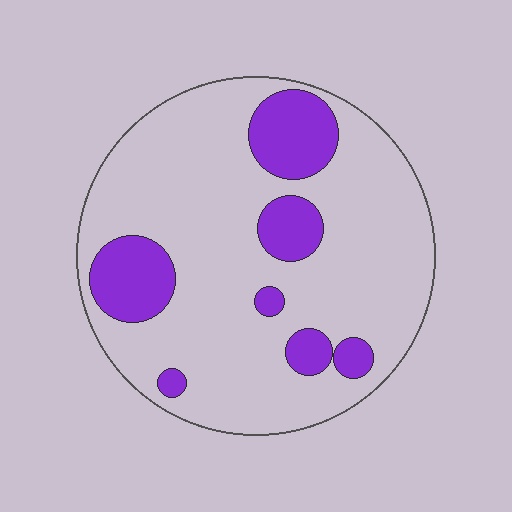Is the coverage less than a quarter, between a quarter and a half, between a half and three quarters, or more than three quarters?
Less than a quarter.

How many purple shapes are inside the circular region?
7.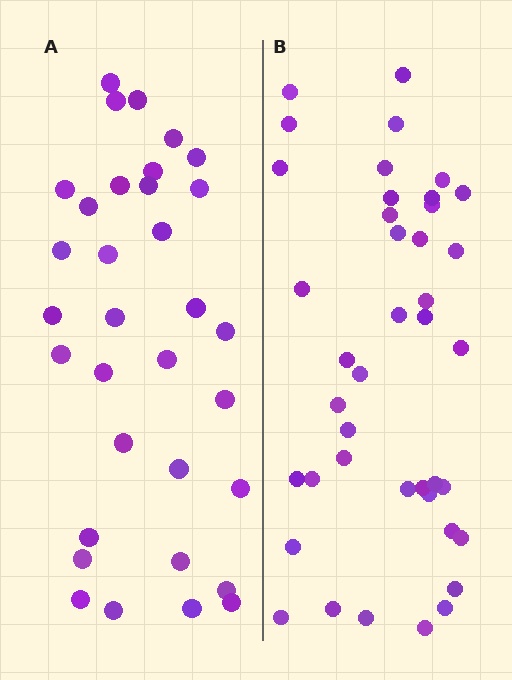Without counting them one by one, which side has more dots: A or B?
Region B (the right region) has more dots.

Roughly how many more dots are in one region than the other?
Region B has roughly 8 or so more dots than region A.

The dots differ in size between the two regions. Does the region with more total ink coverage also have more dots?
No. Region A has more total ink coverage because its dots are larger, but region B actually contains more individual dots. Total area can be misleading — the number of items is what matters here.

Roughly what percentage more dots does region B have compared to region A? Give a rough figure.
About 25% more.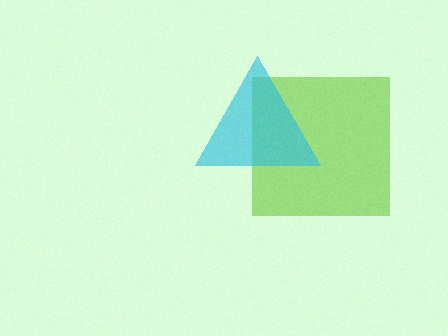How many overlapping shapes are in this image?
There are 2 overlapping shapes in the image.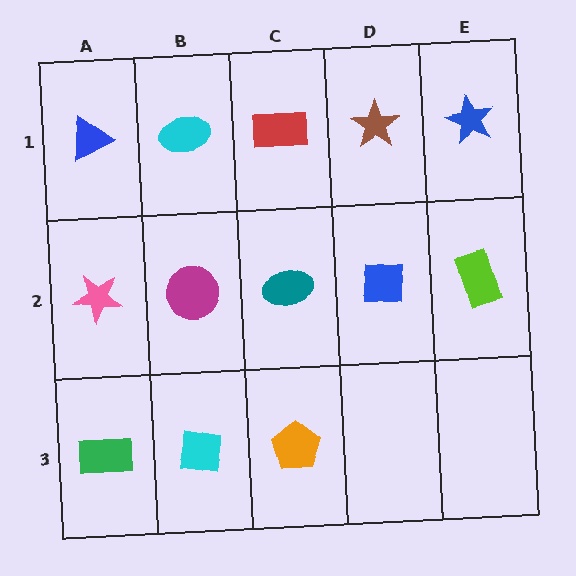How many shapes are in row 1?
5 shapes.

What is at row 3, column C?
An orange pentagon.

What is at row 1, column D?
A brown star.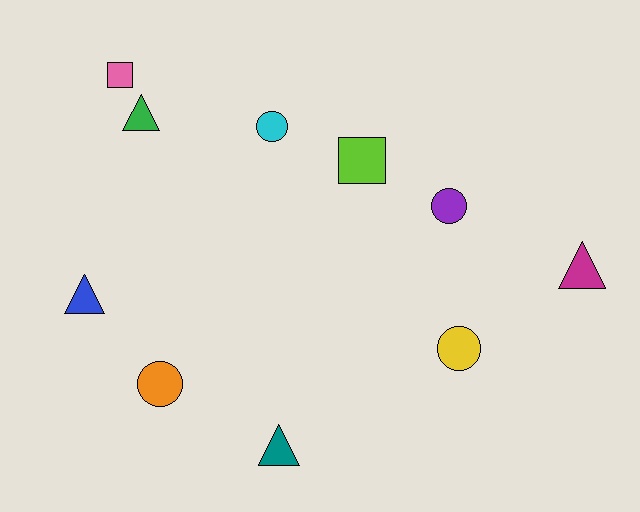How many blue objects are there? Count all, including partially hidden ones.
There is 1 blue object.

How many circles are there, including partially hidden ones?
There are 4 circles.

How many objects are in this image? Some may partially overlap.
There are 10 objects.